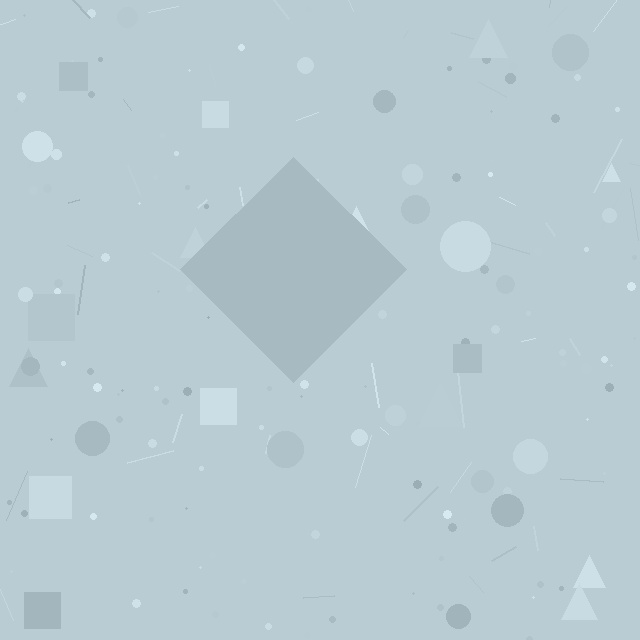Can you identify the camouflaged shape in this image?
The camouflaged shape is a diamond.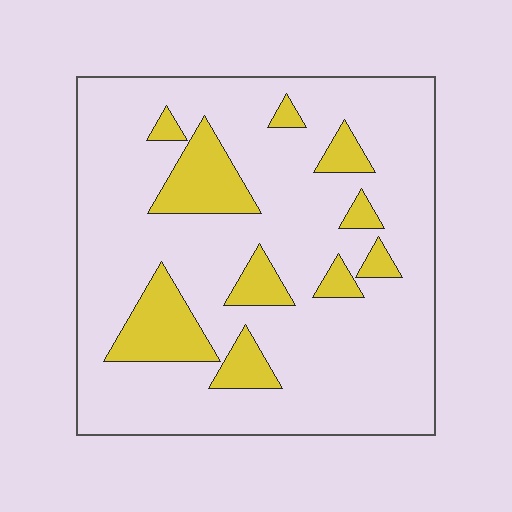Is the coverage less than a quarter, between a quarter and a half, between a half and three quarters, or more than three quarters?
Less than a quarter.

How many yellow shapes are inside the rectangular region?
10.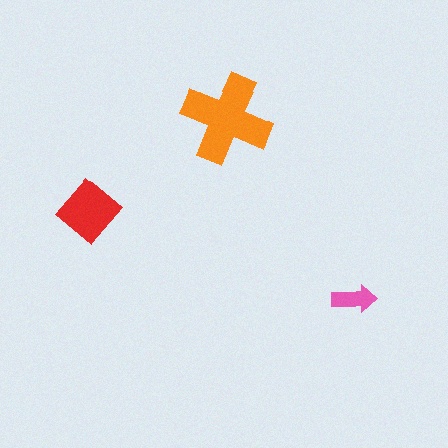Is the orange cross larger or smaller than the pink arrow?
Larger.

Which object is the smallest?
The pink arrow.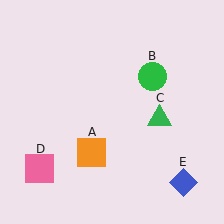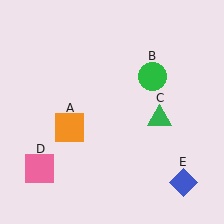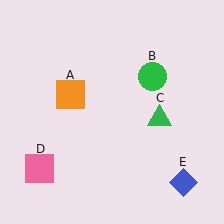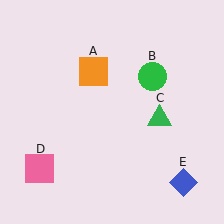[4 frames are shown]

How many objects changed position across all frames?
1 object changed position: orange square (object A).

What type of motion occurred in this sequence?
The orange square (object A) rotated clockwise around the center of the scene.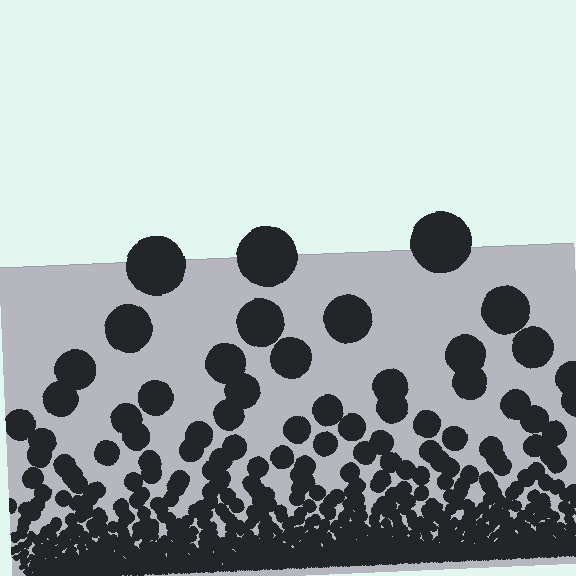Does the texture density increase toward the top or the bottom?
Density increases toward the bottom.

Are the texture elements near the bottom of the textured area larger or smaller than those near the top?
Smaller. The gradient is inverted — elements near the bottom are smaller and denser.